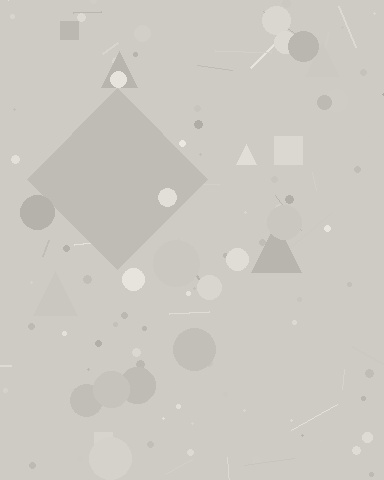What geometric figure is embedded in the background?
A diamond is embedded in the background.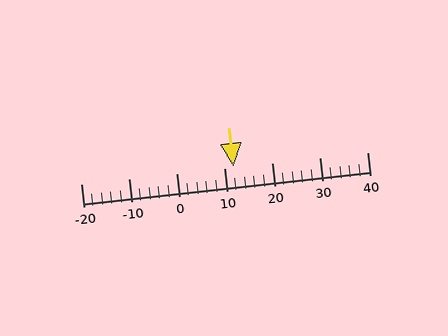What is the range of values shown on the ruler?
The ruler shows values from -20 to 40.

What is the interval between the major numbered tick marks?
The major tick marks are spaced 10 units apart.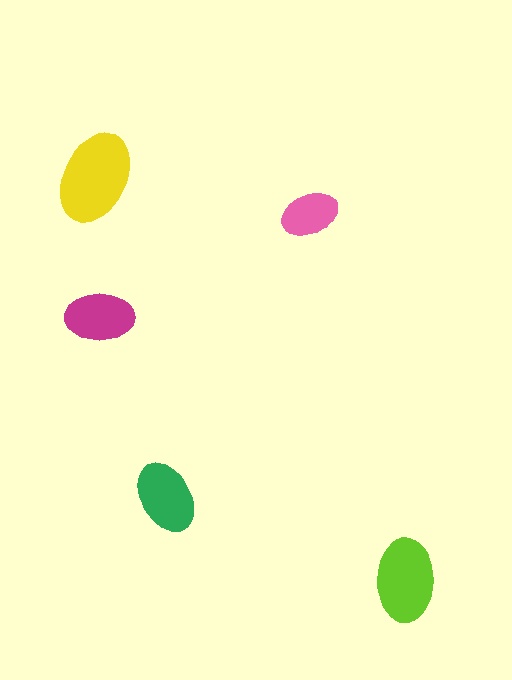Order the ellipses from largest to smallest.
the yellow one, the lime one, the green one, the magenta one, the pink one.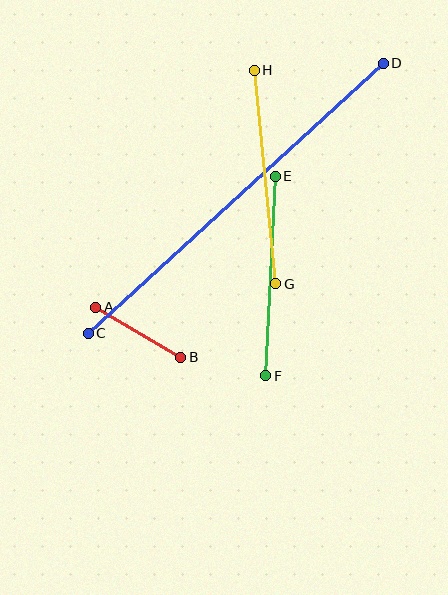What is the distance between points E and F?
The distance is approximately 200 pixels.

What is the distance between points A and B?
The distance is approximately 98 pixels.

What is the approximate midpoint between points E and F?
The midpoint is at approximately (270, 276) pixels.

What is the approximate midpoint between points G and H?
The midpoint is at approximately (265, 177) pixels.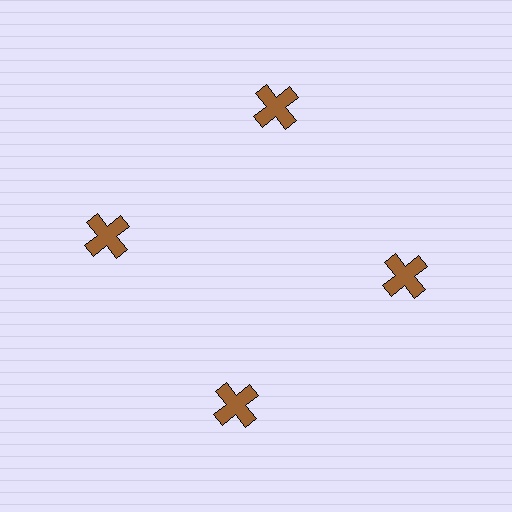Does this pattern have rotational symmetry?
Yes, this pattern has 4-fold rotational symmetry. It looks the same after rotating 90 degrees around the center.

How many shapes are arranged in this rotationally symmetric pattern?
There are 4 shapes, arranged in 4 groups of 1.